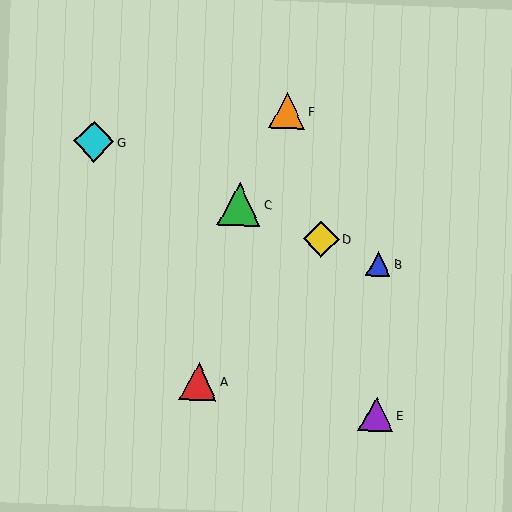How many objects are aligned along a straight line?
4 objects (B, C, D, G) are aligned along a straight line.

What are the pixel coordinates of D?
Object D is at (321, 239).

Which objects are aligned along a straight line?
Objects B, C, D, G are aligned along a straight line.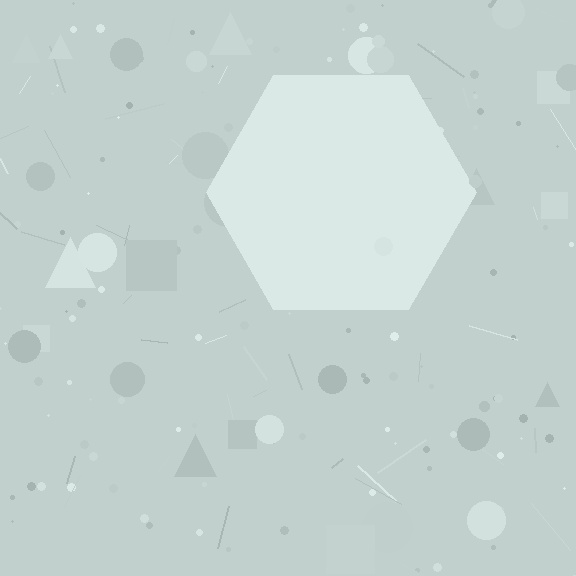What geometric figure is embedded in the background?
A hexagon is embedded in the background.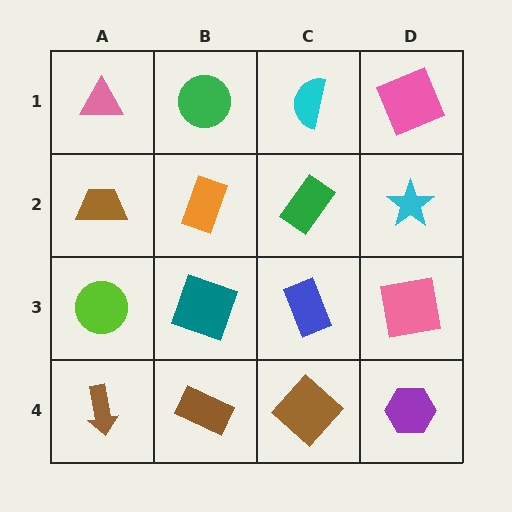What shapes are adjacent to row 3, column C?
A green rectangle (row 2, column C), a brown diamond (row 4, column C), a teal square (row 3, column B), a pink square (row 3, column D).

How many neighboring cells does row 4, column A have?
2.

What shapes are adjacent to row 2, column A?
A pink triangle (row 1, column A), a lime circle (row 3, column A), an orange rectangle (row 2, column B).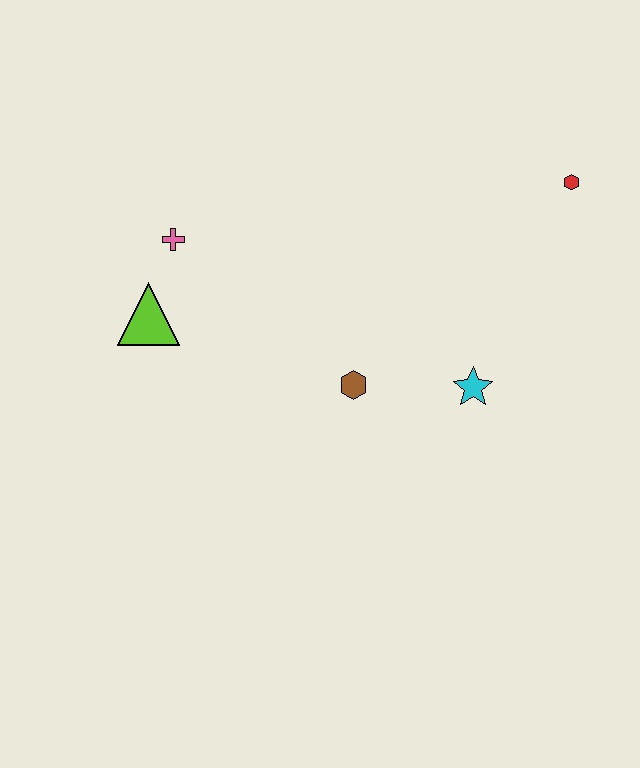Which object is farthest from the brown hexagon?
The red hexagon is farthest from the brown hexagon.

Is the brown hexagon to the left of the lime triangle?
No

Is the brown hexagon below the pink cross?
Yes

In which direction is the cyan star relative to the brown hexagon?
The cyan star is to the right of the brown hexagon.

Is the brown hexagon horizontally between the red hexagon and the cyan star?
No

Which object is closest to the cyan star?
The brown hexagon is closest to the cyan star.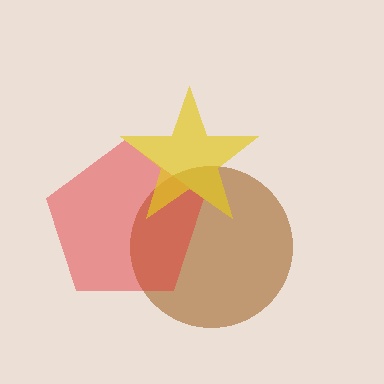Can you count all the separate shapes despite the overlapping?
Yes, there are 3 separate shapes.